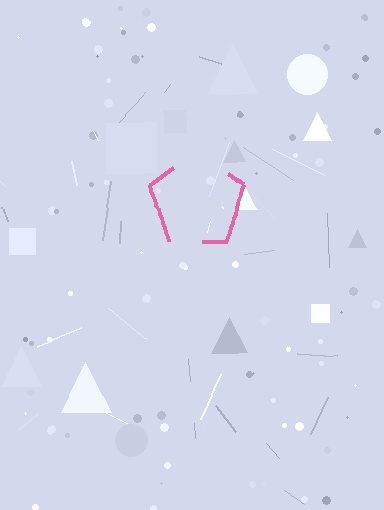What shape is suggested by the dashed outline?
The dashed outline suggests a pentagon.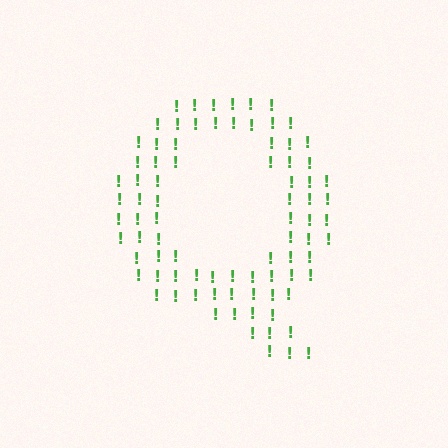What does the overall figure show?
The overall figure shows the letter Q.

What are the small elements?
The small elements are exclamation marks.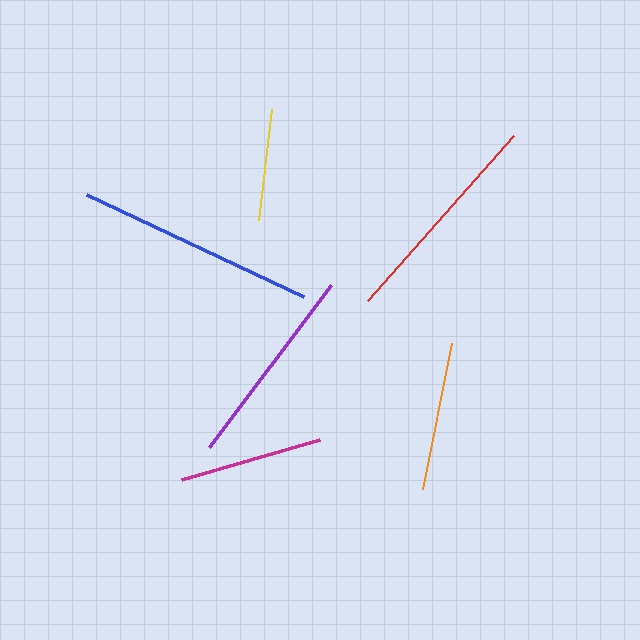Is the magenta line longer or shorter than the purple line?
The purple line is longer than the magenta line.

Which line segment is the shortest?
The yellow line is the shortest at approximately 112 pixels.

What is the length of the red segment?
The red segment is approximately 220 pixels long.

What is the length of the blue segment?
The blue segment is approximately 240 pixels long.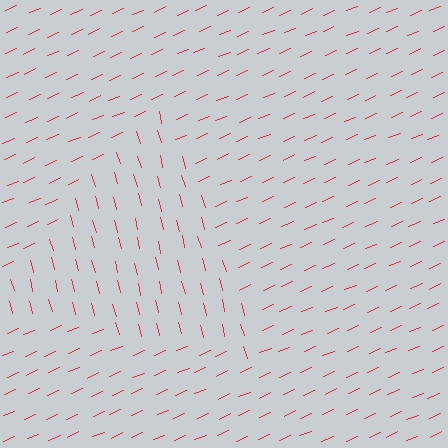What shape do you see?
I see a triangle.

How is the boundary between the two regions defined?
The boundary is defined purely by a change in line orientation (approximately 81 degrees difference). All lines are the same color and thickness.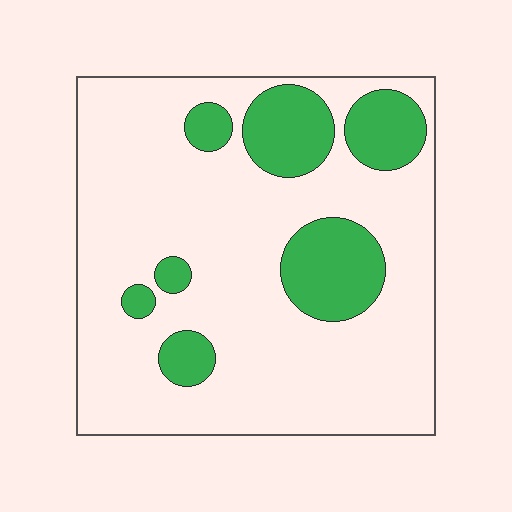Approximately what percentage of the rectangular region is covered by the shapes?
Approximately 20%.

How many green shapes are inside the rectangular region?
7.